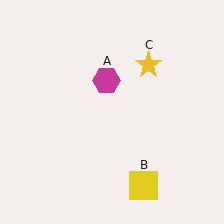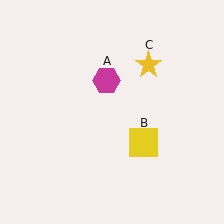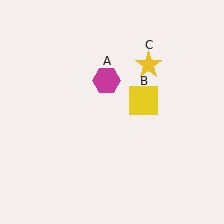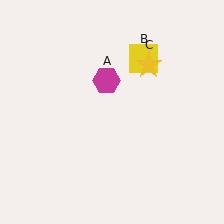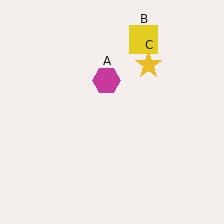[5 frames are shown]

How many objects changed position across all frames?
1 object changed position: yellow square (object B).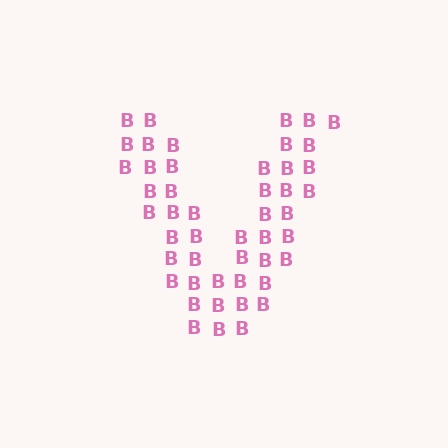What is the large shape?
The large shape is the letter V.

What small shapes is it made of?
It is made of small letter B's.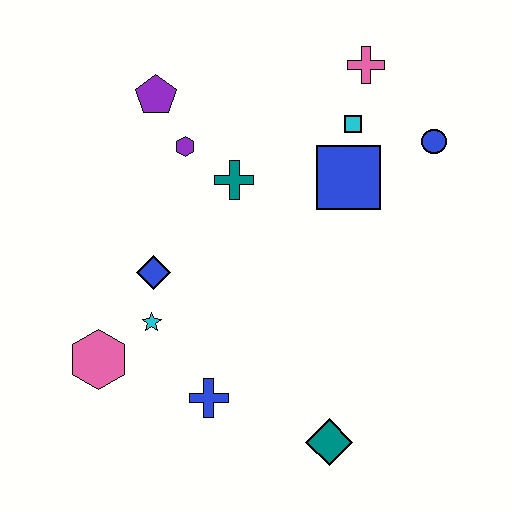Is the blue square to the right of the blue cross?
Yes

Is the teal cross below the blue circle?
Yes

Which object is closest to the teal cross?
The purple hexagon is closest to the teal cross.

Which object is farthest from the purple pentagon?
The teal diamond is farthest from the purple pentagon.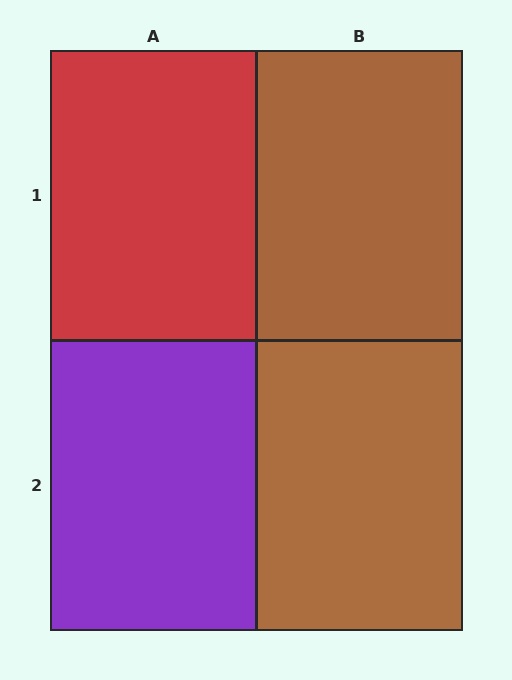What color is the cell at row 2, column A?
Purple.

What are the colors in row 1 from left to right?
Red, brown.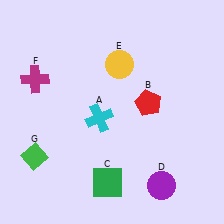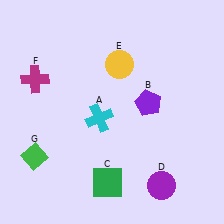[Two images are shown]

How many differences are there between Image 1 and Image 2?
There is 1 difference between the two images.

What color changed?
The pentagon (B) changed from red in Image 1 to purple in Image 2.